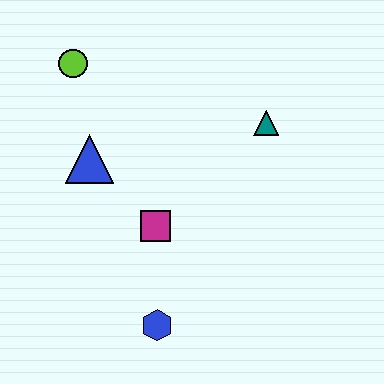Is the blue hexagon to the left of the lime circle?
No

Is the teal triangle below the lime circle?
Yes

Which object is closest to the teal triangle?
The magenta square is closest to the teal triangle.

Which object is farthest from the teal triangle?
The blue hexagon is farthest from the teal triangle.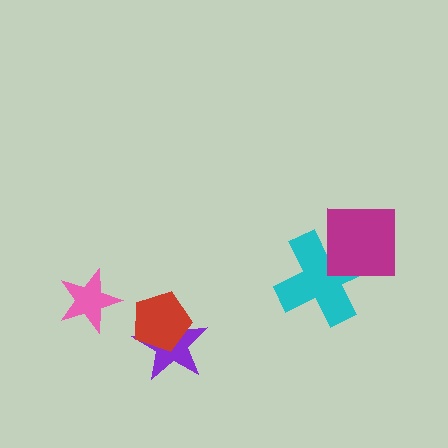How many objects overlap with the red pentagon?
1 object overlaps with the red pentagon.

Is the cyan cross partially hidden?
Yes, it is partially covered by another shape.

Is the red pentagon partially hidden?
No, no other shape covers it.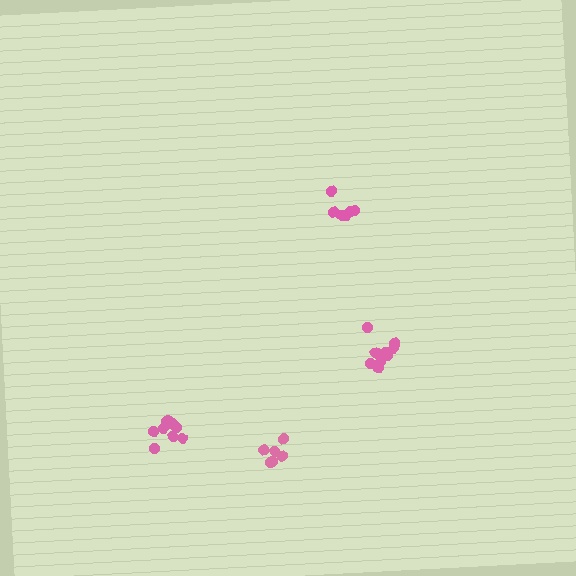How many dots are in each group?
Group 1: 11 dots, Group 2: 6 dots, Group 3: 10 dots, Group 4: 6 dots (33 total).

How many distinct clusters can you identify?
There are 4 distinct clusters.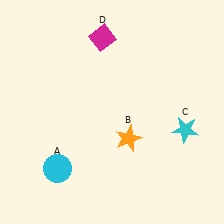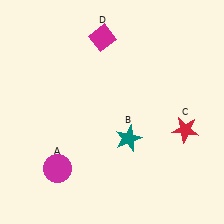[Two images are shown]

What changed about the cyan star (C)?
In Image 1, C is cyan. In Image 2, it changed to red.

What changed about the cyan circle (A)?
In Image 1, A is cyan. In Image 2, it changed to magenta.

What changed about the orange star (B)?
In Image 1, B is orange. In Image 2, it changed to teal.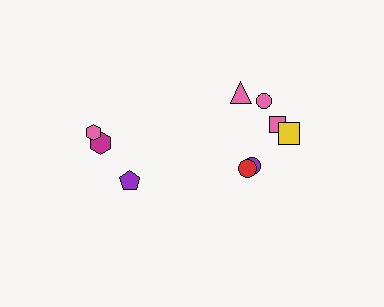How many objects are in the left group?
There are 3 objects.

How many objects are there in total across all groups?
There are 9 objects.